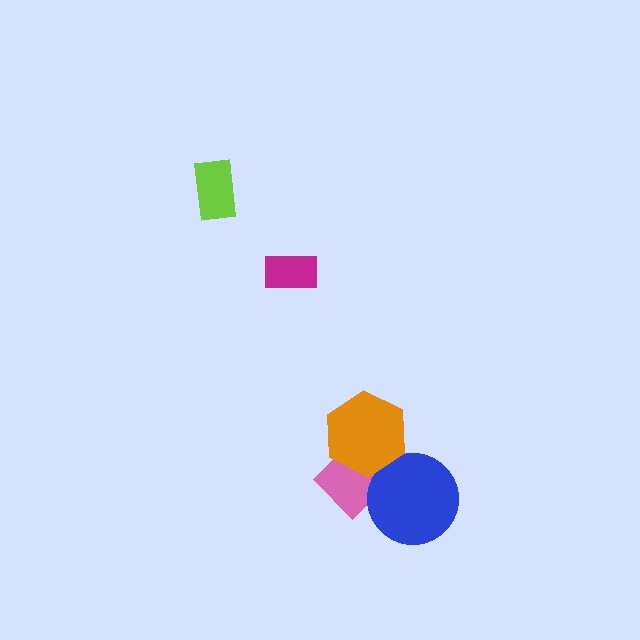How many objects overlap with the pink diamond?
3 objects overlap with the pink diamond.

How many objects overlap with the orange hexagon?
2 objects overlap with the orange hexagon.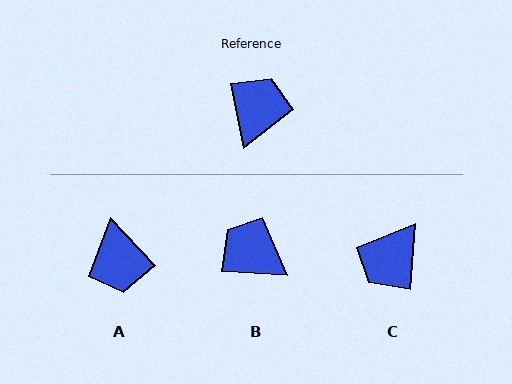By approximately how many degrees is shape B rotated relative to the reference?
Approximately 74 degrees counter-clockwise.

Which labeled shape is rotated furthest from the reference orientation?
C, about 164 degrees away.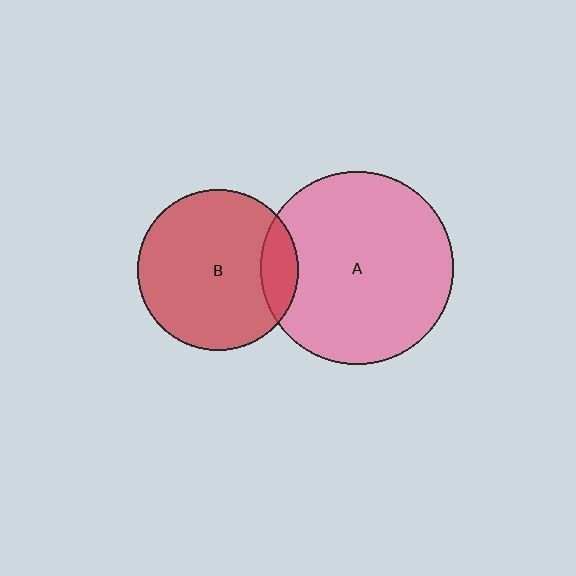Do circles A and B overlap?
Yes.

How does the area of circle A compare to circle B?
Approximately 1.4 times.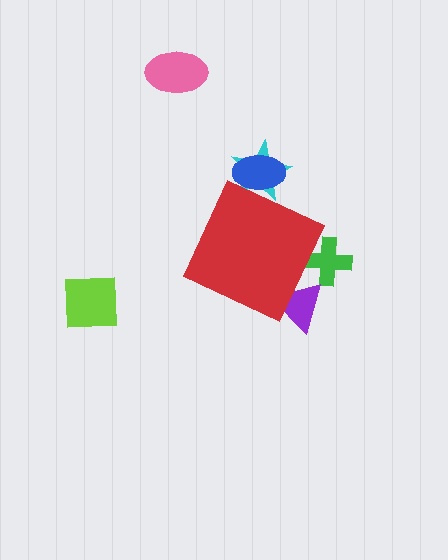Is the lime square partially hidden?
No, the lime square is fully visible.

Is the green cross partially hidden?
Yes, the green cross is partially hidden behind the red diamond.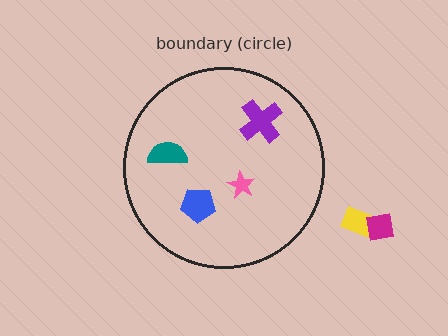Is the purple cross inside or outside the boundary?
Inside.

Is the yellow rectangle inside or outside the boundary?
Outside.